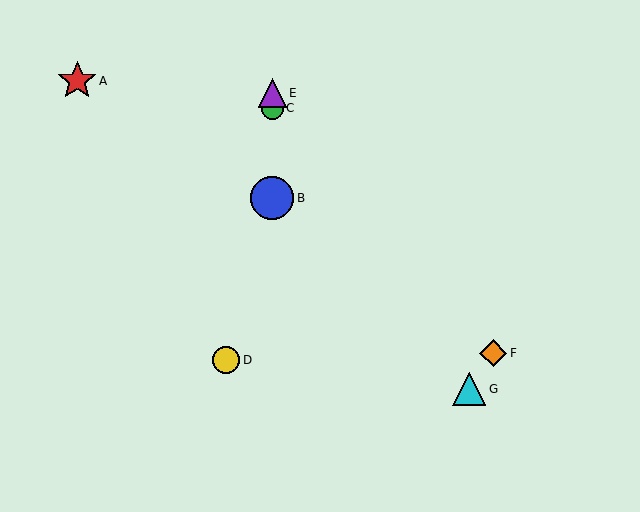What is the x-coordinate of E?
Object E is at x≈272.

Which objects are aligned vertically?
Objects B, C, E are aligned vertically.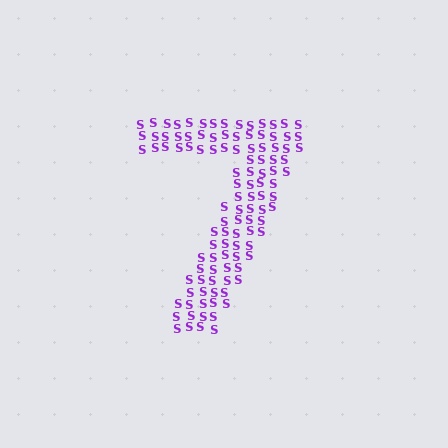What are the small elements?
The small elements are letter S's.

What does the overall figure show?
The overall figure shows the digit 7.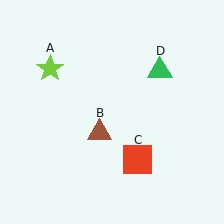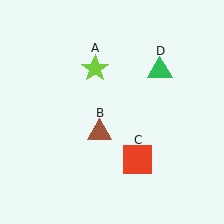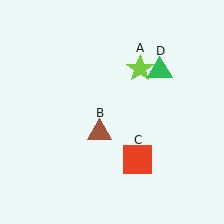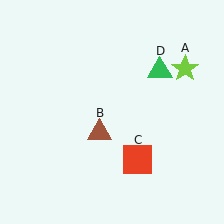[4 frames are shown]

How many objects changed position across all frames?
1 object changed position: lime star (object A).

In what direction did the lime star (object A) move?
The lime star (object A) moved right.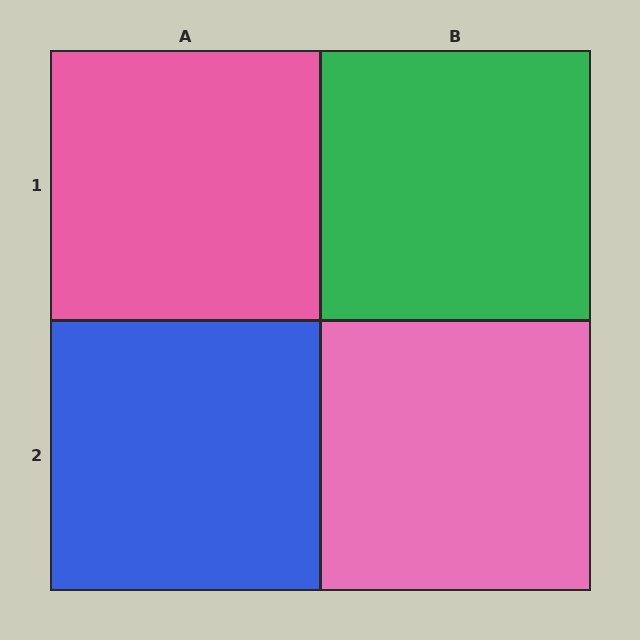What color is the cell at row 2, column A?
Blue.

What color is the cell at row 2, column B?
Pink.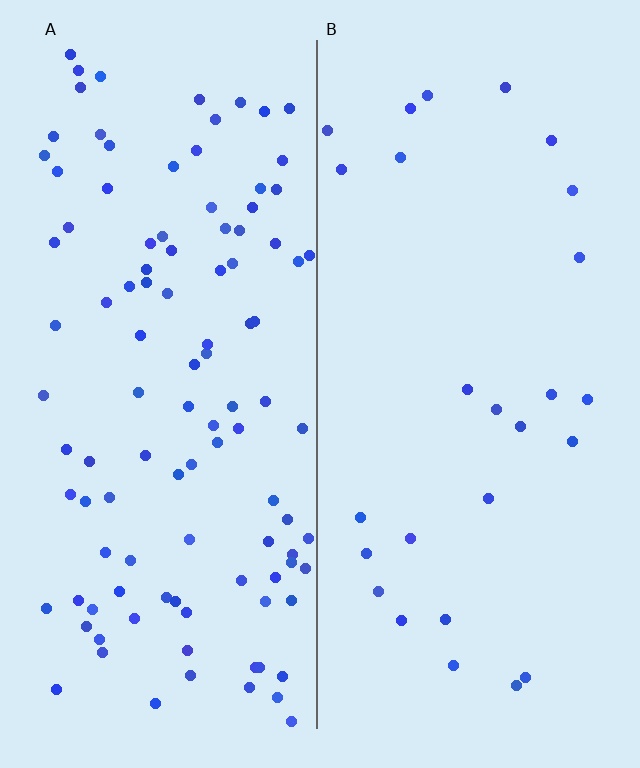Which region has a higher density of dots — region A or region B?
A (the left).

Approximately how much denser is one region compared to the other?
Approximately 4.0× — region A over region B.